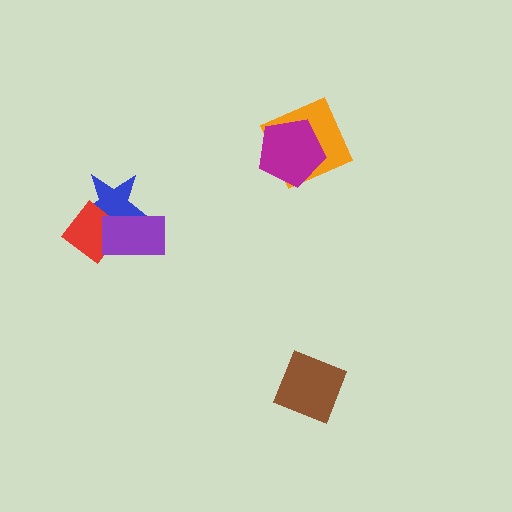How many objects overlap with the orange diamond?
1 object overlaps with the orange diamond.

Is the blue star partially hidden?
Yes, it is partially covered by another shape.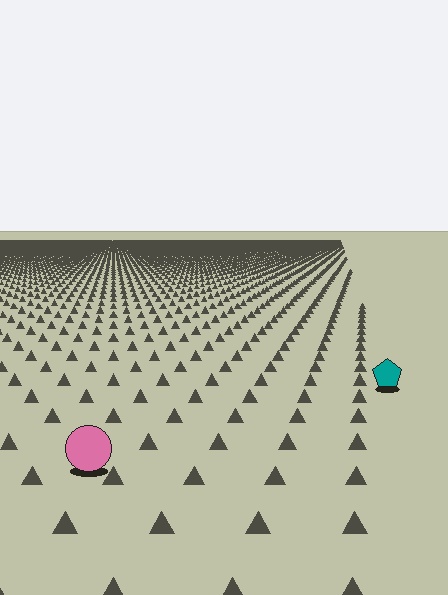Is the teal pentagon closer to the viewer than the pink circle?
No. The pink circle is closer — you can tell from the texture gradient: the ground texture is coarser near it.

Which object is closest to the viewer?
The pink circle is closest. The texture marks near it are larger and more spread out.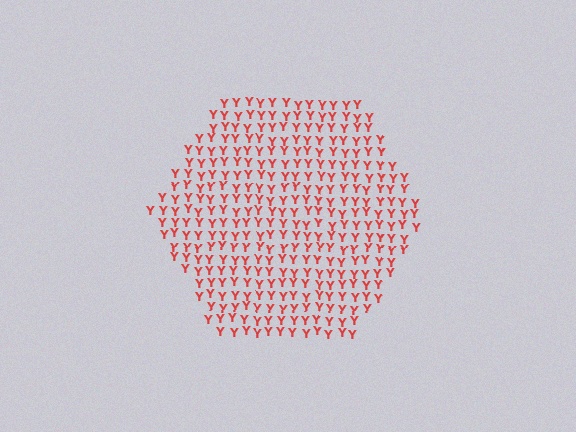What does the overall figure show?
The overall figure shows a hexagon.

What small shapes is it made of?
It is made of small letter Y's.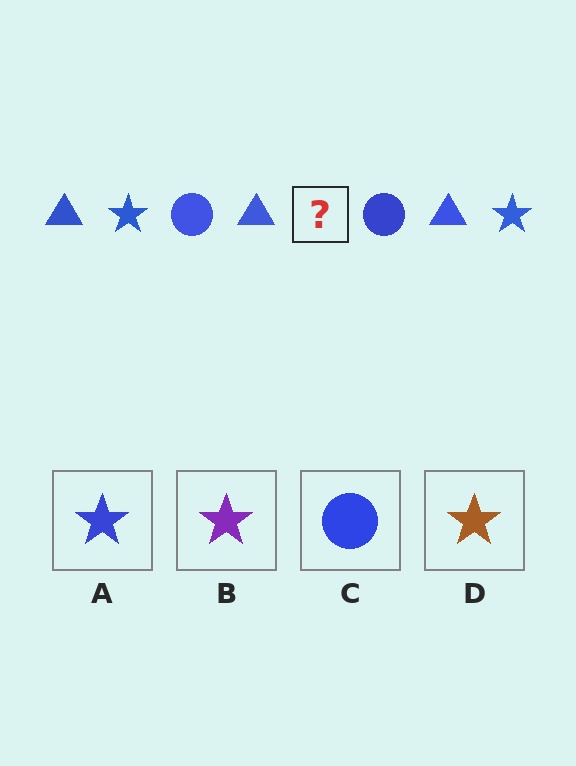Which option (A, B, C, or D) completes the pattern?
A.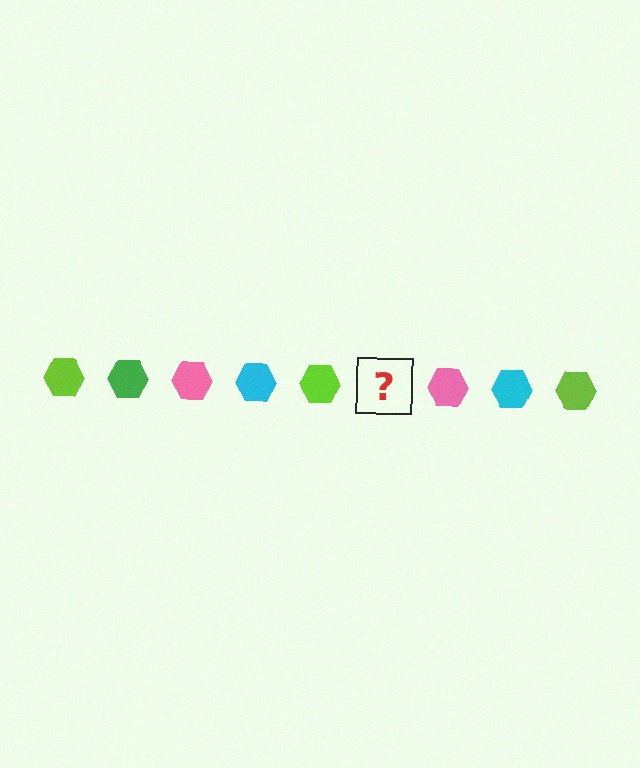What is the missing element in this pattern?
The missing element is a green hexagon.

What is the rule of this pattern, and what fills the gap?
The rule is that the pattern cycles through lime, green, pink, cyan hexagons. The gap should be filled with a green hexagon.